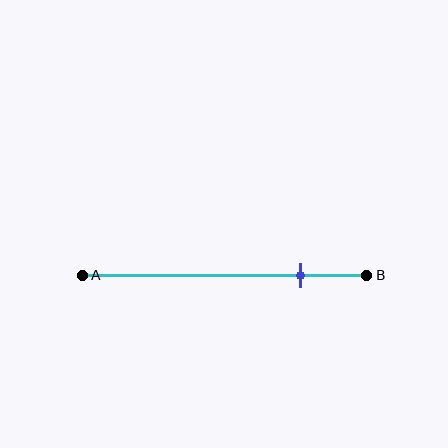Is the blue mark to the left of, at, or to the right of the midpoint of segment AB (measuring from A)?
The blue mark is to the right of the midpoint of segment AB.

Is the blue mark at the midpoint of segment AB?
No, the mark is at about 75% from A, not at the 50% midpoint.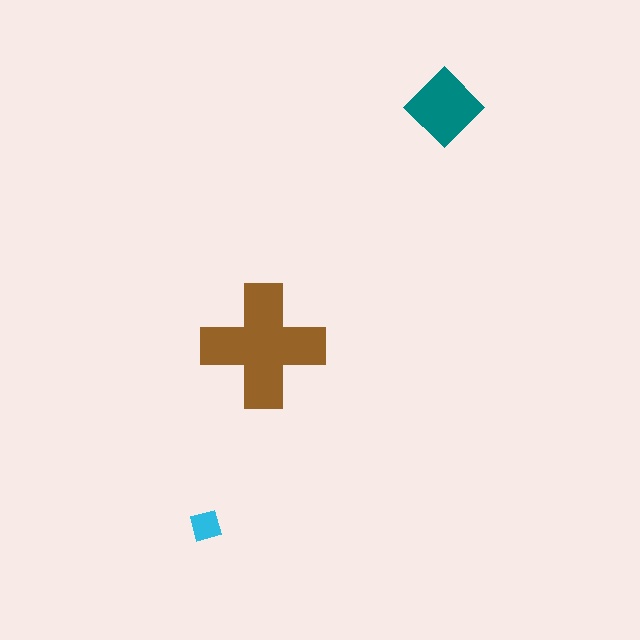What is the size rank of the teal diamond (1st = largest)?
2nd.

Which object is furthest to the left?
The cyan square is leftmost.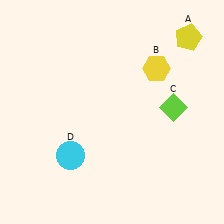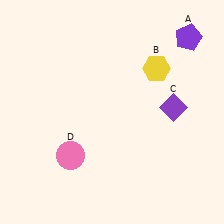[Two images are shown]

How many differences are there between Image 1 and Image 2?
There are 3 differences between the two images.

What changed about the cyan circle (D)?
In Image 1, D is cyan. In Image 2, it changed to pink.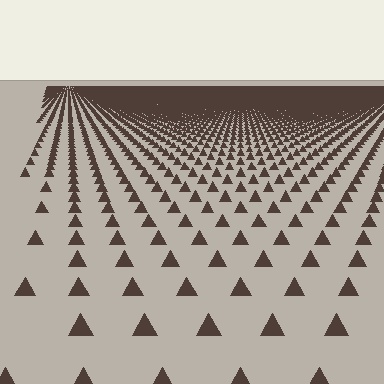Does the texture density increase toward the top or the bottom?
Density increases toward the top.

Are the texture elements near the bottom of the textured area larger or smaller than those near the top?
Larger. Near the bottom, elements are closer to the viewer and appear at a bigger on-screen size.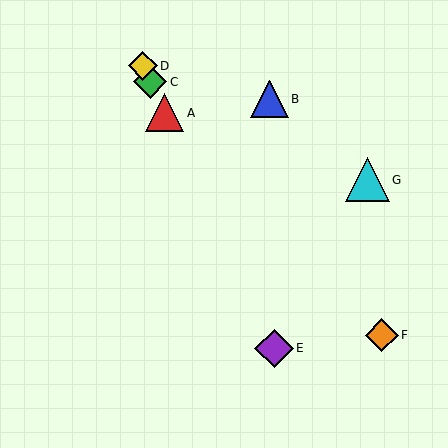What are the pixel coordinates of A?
Object A is at (165, 113).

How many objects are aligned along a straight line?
4 objects (A, C, D, E) are aligned along a straight line.